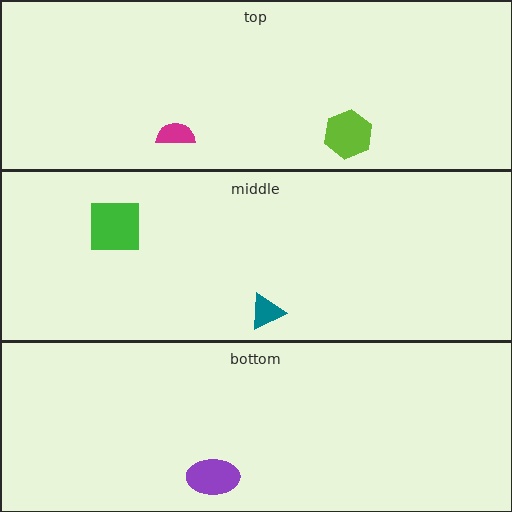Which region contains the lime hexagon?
The top region.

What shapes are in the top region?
The lime hexagon, the magenta semicircle.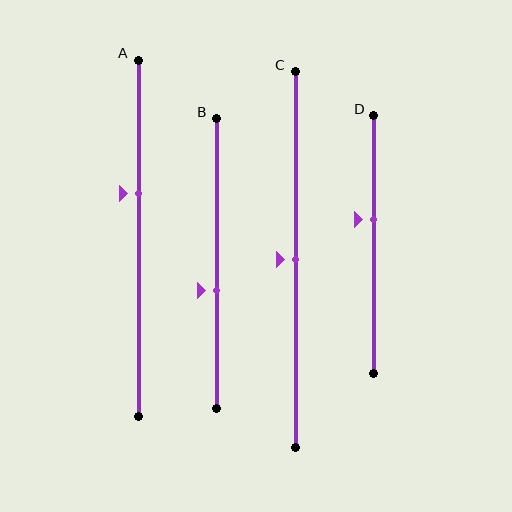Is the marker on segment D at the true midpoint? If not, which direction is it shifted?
No, the marker on segment D is shifted upward by about 10% of the segment length.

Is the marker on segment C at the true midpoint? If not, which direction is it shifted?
Yes, the marker on segment C is at the true midpoint.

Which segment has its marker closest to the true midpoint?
Segment C has its marker closest to the true midpoint.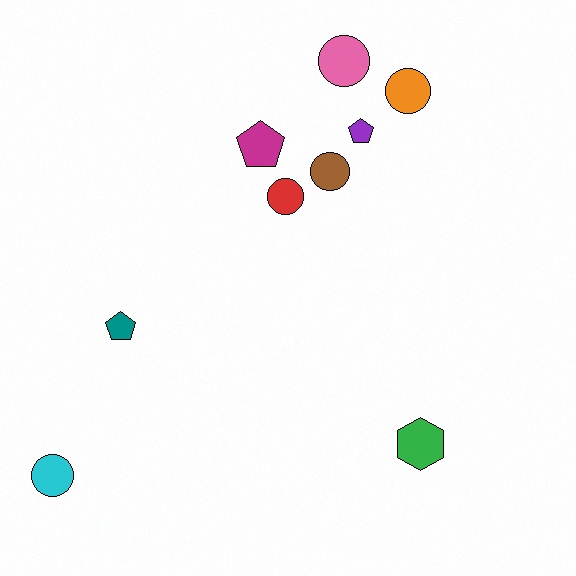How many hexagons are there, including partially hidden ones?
There is 1 hexagon.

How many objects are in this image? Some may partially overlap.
There are 9 objects.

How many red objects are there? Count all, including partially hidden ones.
There is 1 red object.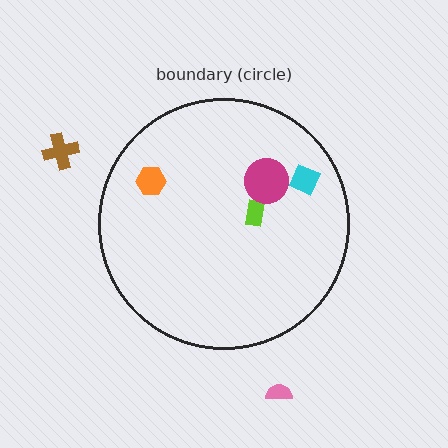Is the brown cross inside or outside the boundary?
Outside.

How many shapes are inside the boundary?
4 inside, 2 outside.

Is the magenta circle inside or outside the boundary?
Inside.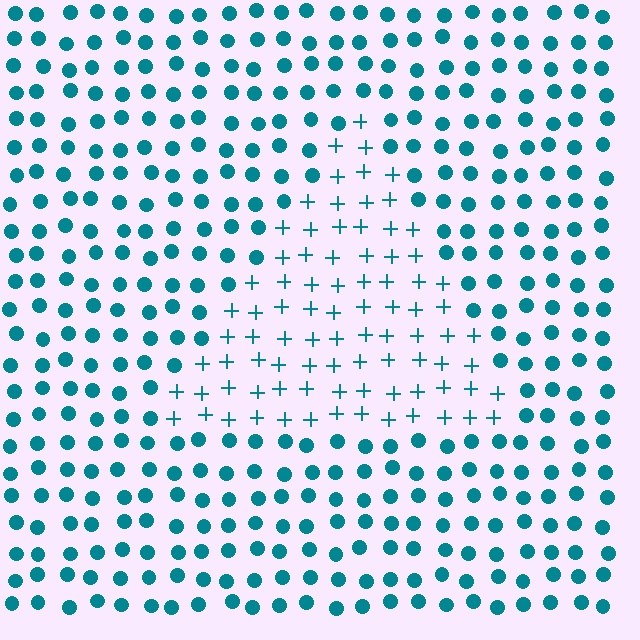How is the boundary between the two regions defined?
The boundary is defined by a change in element shape: plus signs inside vs. circles outside. All elements share the same color and spacing.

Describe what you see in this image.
The image is filled with small teal elements arranged in a uniform grid. A triangle-shaped region contains plus signs, while the surrounding area contains circles. The boundary is defined purely by the change in element shape.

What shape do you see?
I see a triangle.